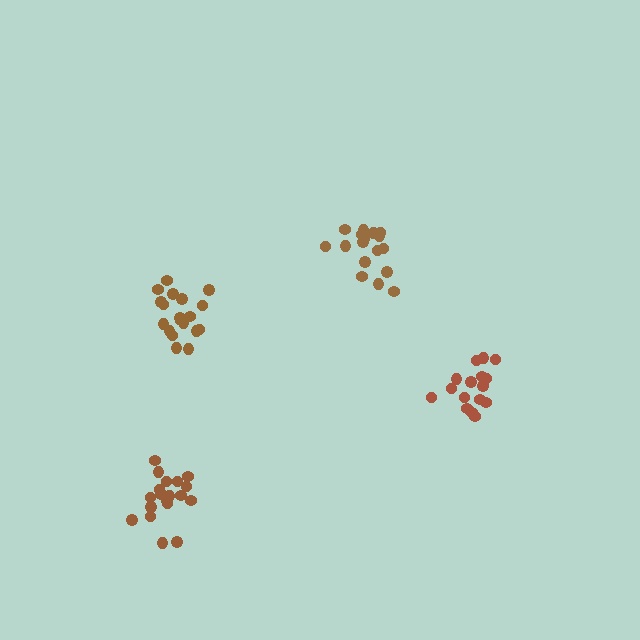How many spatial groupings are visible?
There are 4 spatial groupings.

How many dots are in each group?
Group 1: 20 dots, Group 2: 16 dots, Group 3: 19 dots, Group 4: 17 dots (72 total).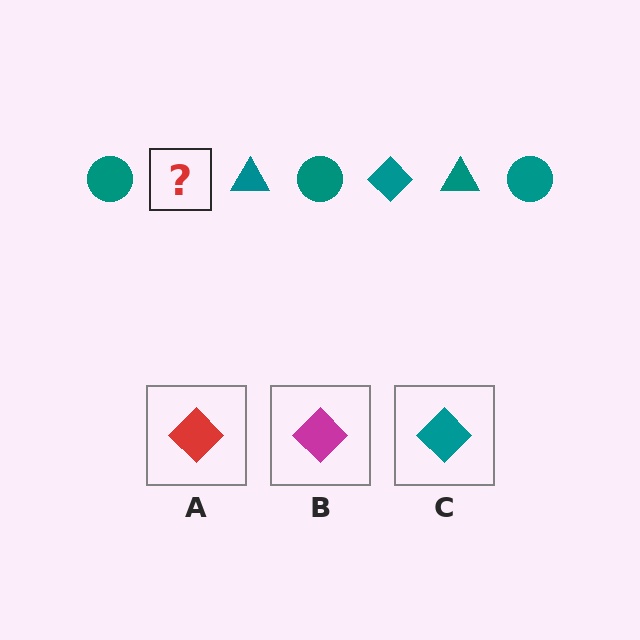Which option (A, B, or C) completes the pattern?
C.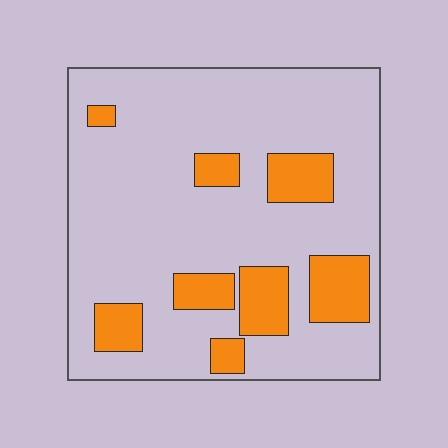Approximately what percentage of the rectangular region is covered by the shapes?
Approximately 20%.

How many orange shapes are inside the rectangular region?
8.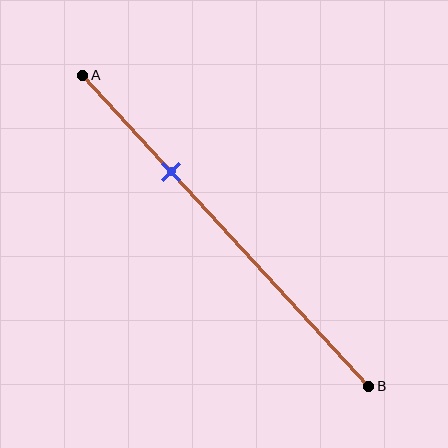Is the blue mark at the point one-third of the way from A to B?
Yes, the mark is approximately at the one-third point.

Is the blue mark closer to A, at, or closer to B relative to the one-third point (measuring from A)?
The blue mark is approximately at the one-third point of segment AB.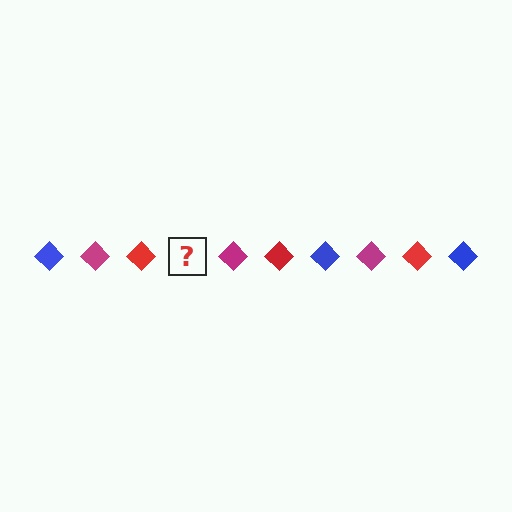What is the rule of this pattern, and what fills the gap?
The rule is that the pattern cycles through blue, magenta, red diamonds. The gap should be filled with a blue diamond.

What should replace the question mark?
The question mark should be replaced with a blue diamond.